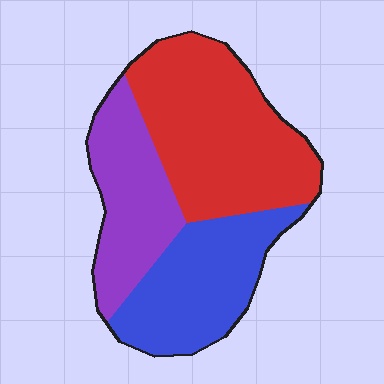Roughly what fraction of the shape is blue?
Blue covers roughly 30% of the shape.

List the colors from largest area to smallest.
From largest to smallest: red, blue, purple.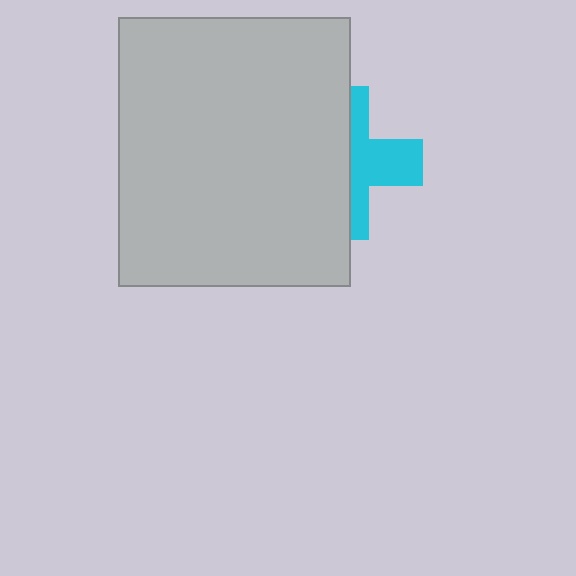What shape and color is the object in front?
The object in front is a light gray rectangle.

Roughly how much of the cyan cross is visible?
A small part of it is visible (roughly 43%).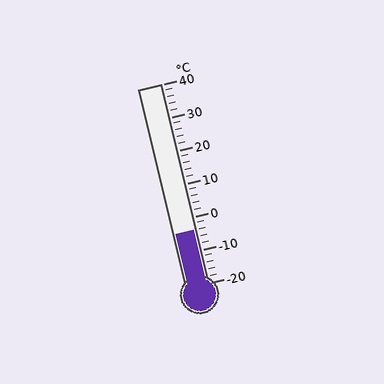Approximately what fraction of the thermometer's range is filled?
The thermometer is filled to approximately 25% of its range.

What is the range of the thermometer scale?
The thermometer scale ranges from -20°C to 40°C.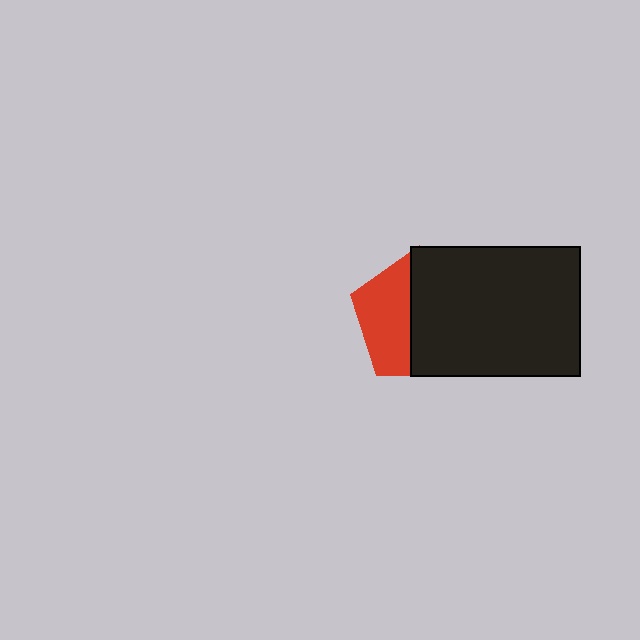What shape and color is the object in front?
The object in front is a black rectangle.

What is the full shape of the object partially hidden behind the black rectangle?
The partially hidden object is a red pentagon.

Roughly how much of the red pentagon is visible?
A small part of it is visible (roughly 40%).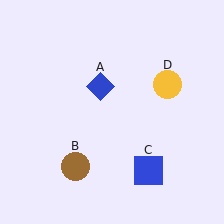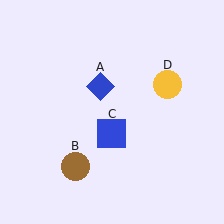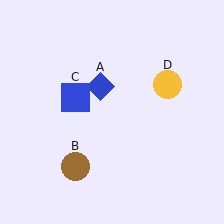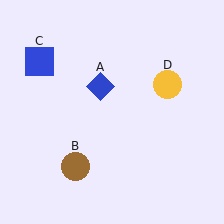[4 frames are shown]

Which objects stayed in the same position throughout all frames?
Blue diamond (object A) and brown circle (object B) and yellow circle (object D) remained stationary.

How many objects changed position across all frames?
1 object changed position: blue square (object C).